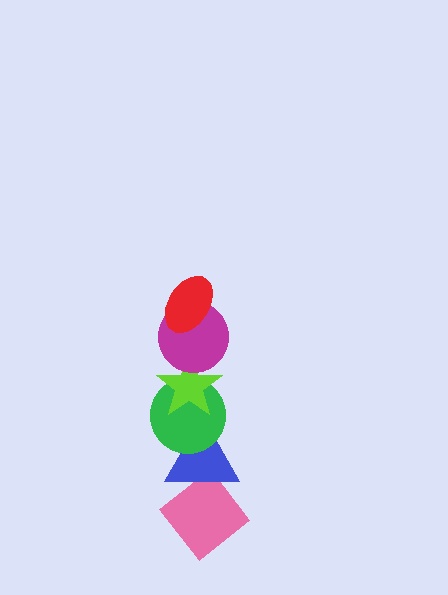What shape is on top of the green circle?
The lime star is on top of the green circle.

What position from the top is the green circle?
The green circle is 4th from the top.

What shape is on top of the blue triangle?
The green circle is on top of the blue triangle.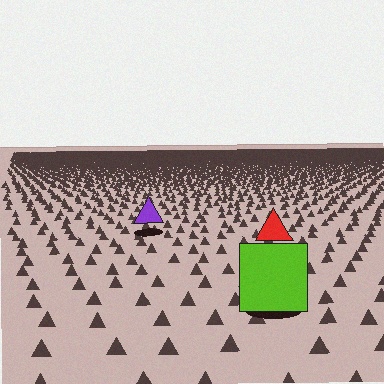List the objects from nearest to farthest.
From nearest to farthest: the lime square, the red triangle, the purple triangle.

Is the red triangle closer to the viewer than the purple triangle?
Yes. The red triangle is closer — you can tell from the texture gradient: the ground texture is coarser near it.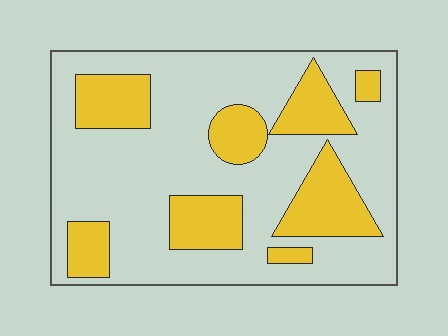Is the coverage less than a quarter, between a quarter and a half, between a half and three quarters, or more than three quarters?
Between a quarter and a half.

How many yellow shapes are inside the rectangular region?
8.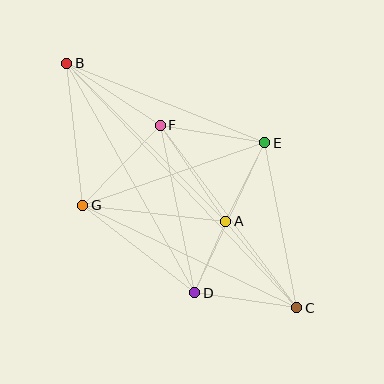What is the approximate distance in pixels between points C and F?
The distance between C and F is approximately 228 pixels.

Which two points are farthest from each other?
Points B and C are farthest from each other.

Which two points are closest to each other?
Points A and D are closest to each other.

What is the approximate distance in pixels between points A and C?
The distance between A and C is approximately 112 pixels.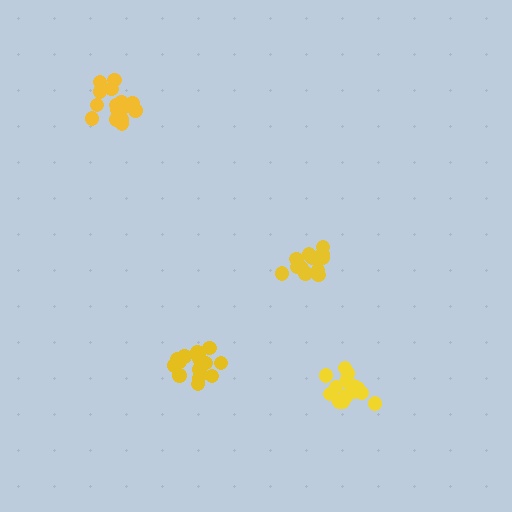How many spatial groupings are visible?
There are 4 spatial groupings.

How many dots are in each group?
Group 1: 16 dots, Group 2: 14 dots, Group 3: 14 dots, Group 4: 16 dots (60 total).